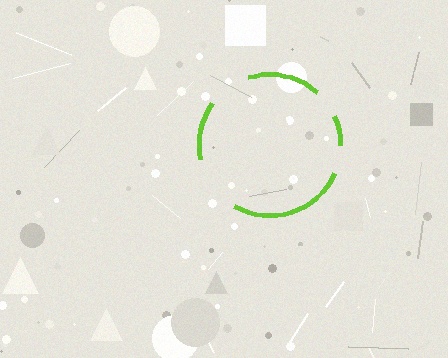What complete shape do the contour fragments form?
The contour fragments form a circle.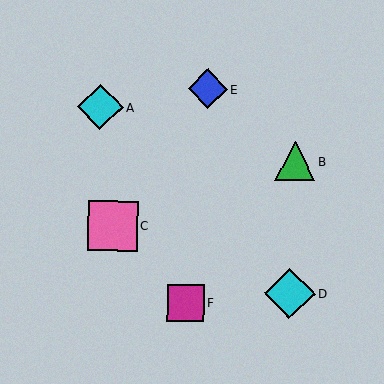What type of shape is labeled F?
Shape F is a magenta square.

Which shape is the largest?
The cyan diamond (labeled D) is the largest.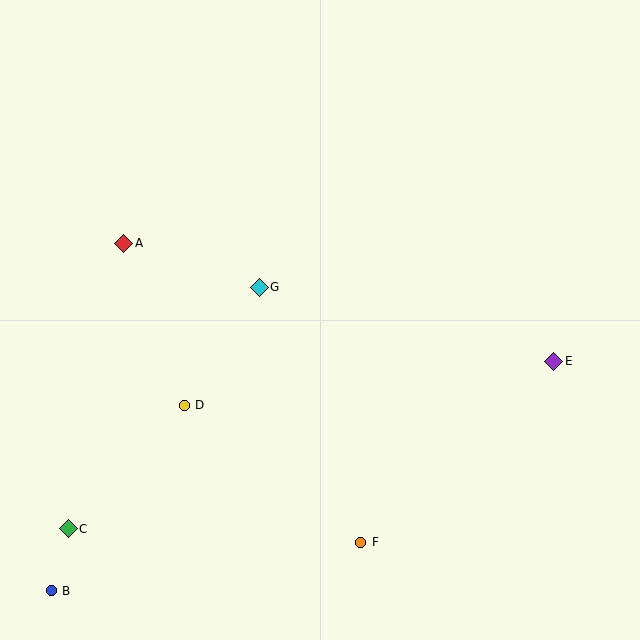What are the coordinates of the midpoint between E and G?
The midpoint between E and G is at (407, 324).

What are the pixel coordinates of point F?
Point F is at (361, 542).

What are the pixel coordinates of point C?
Point C is at (68, 529).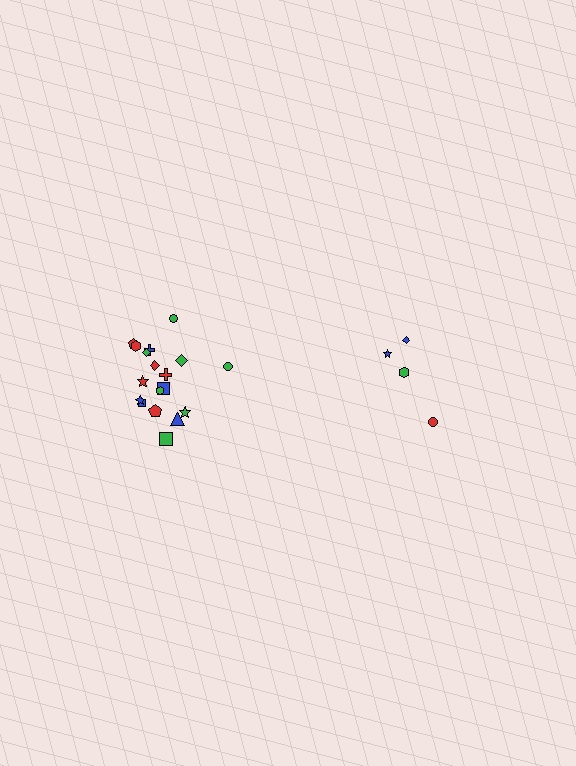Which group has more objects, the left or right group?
The left group.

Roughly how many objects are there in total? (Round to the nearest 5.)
Roughly 20 objects in total.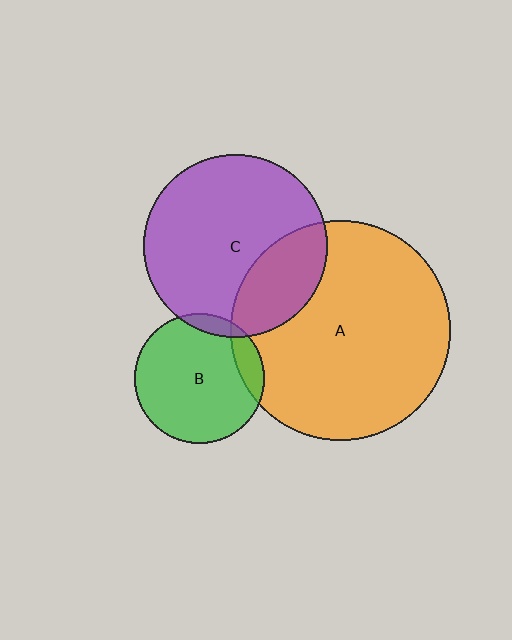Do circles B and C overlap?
Yes.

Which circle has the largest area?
Circle A (orange).